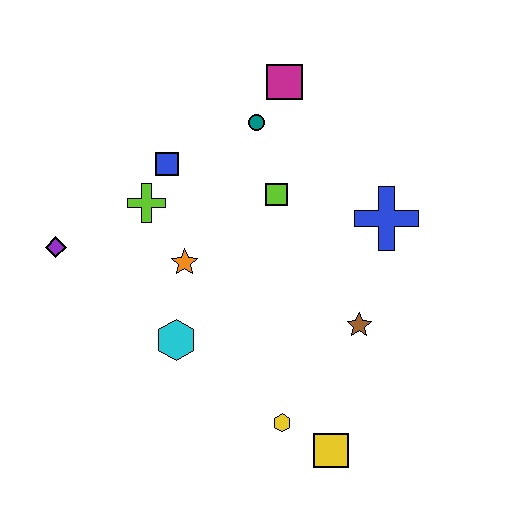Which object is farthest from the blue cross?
The purple diamond is farthest from the blue cross.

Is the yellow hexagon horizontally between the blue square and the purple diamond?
No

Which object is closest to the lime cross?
The blue square is closest to the lime cross.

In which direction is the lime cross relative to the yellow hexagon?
The lime cross is above the yellow hexagon.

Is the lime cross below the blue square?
Yes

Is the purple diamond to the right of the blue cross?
No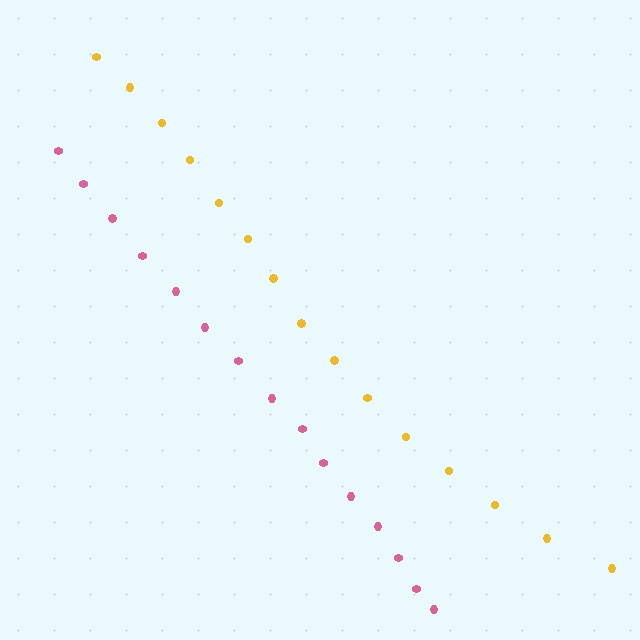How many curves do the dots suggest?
There are 2 distinct paths.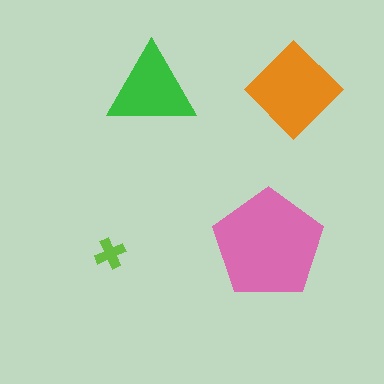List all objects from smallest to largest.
The lime cross, the green triangle, the orange diamond, the pink pentagon.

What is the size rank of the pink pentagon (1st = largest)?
1st.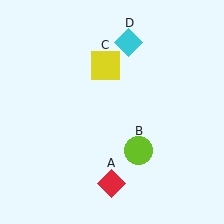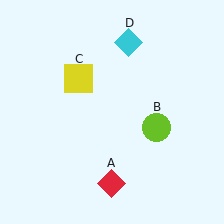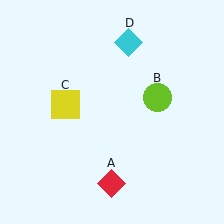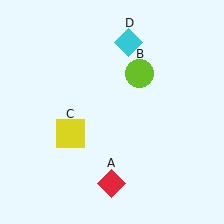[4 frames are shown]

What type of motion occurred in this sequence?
The lime circle (object B), yellow square (object C) rotated counterclockwise around the center of the scene.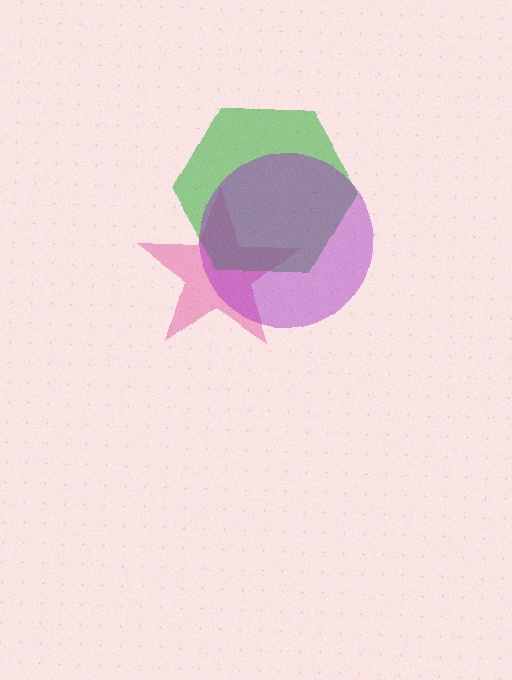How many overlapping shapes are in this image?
There are 3 overlapping shapes in the image.